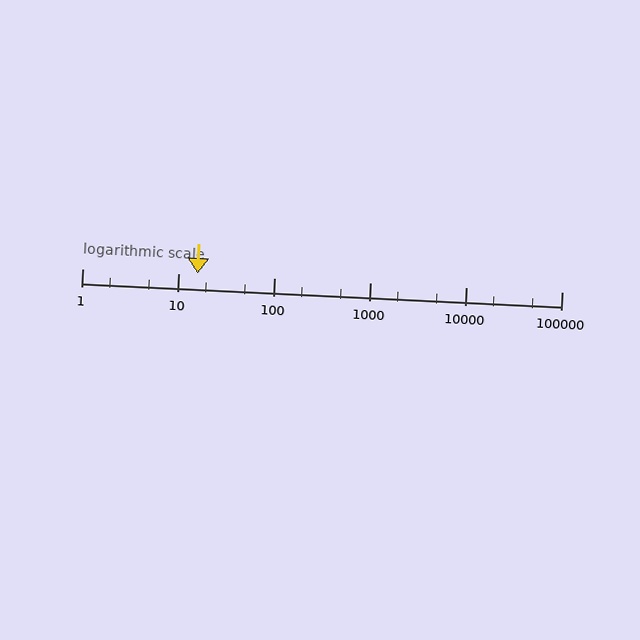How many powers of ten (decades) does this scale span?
The scale spans 5 decades, from 1 to 100000.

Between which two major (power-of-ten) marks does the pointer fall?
The pointer is between 10 and 100.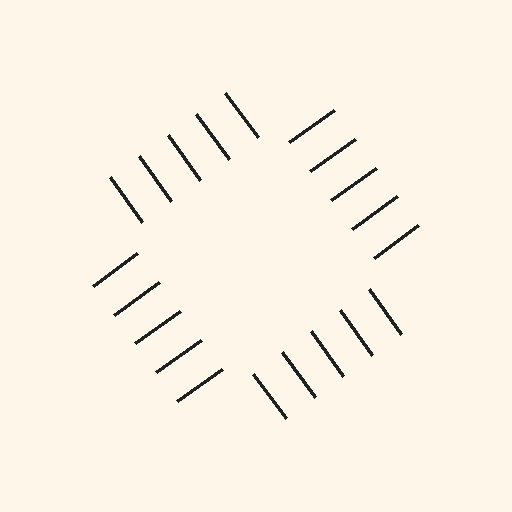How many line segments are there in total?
20 — 5 along each of the 4 edges.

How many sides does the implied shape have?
4 sides — the line-ends trace a square.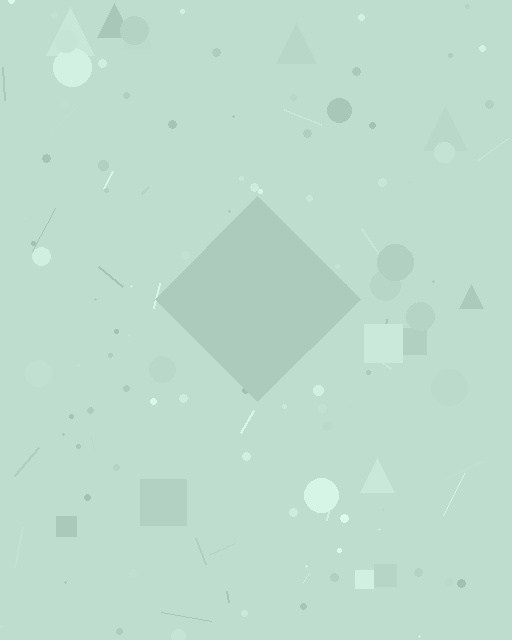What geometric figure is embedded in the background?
A diamond is embedded in the background.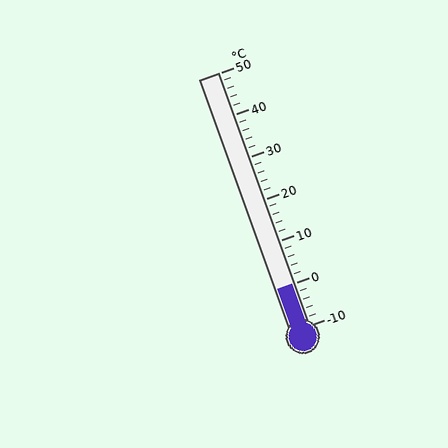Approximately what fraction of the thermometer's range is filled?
The thermometer is filled to approximately 15% of its range.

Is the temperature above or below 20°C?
The temperature is below 20°C.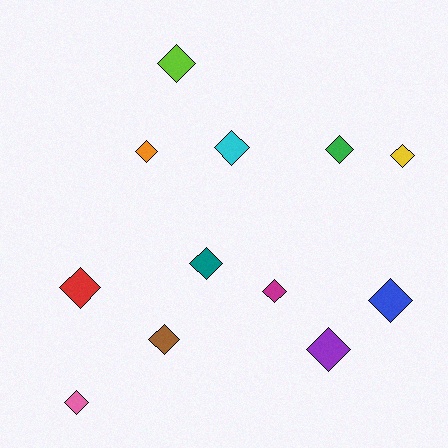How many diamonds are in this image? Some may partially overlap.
There are 12 diamonds.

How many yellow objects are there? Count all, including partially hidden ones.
There is 1 yellow object.